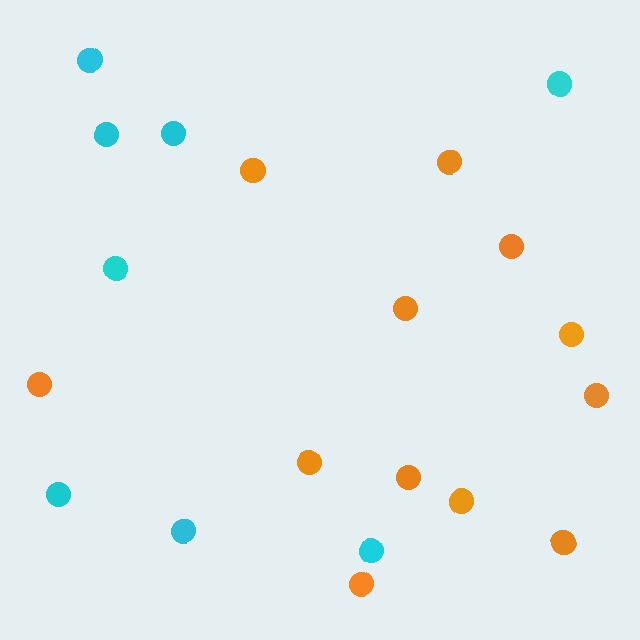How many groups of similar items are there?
There are 2 groups: one group of cyan circles (8) and one group of orange circles (12).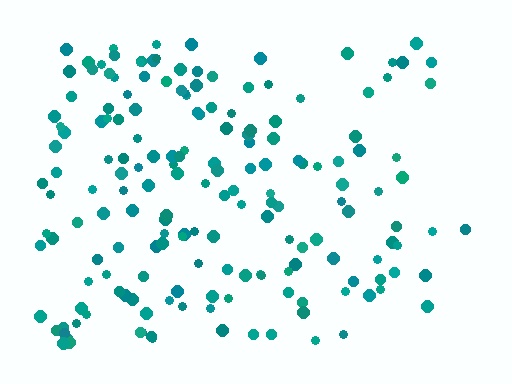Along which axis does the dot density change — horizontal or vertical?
Horizontal.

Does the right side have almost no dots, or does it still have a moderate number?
Still a moderate number, just noticeably fewer than the left.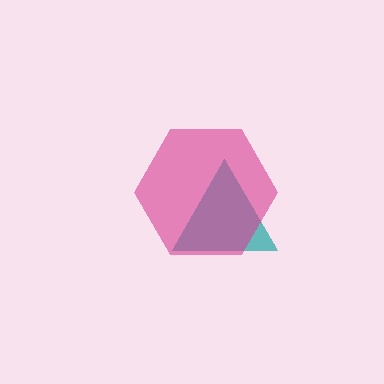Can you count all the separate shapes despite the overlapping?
Yes, there are 2 separate shapes.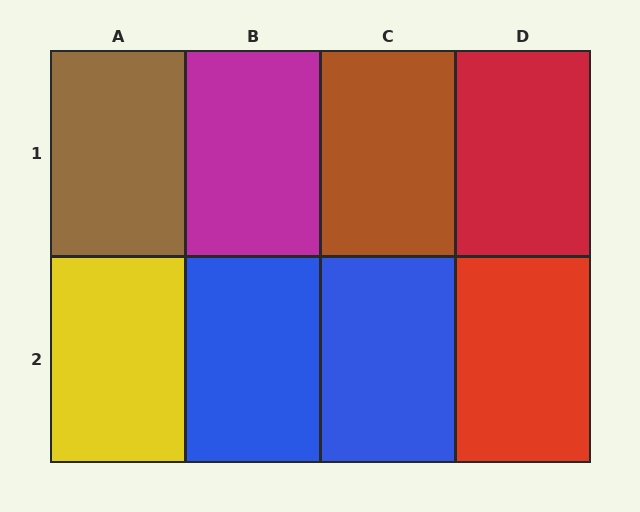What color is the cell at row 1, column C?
Brown.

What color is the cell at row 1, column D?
Red.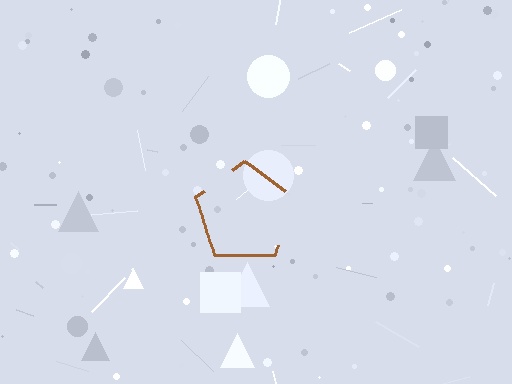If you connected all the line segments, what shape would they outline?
They would outline a pentagon.